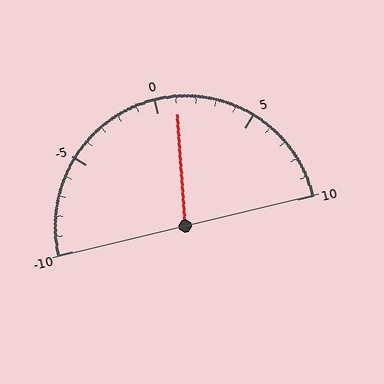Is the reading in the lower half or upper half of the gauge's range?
The reading is in the upper half of the range (-10 to 10).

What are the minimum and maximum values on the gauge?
The gauge ranges from -10 to 10.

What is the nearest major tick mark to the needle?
The nearest major tick mark is 0.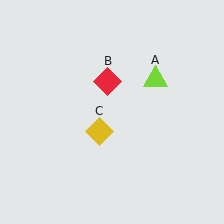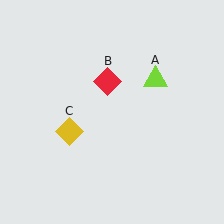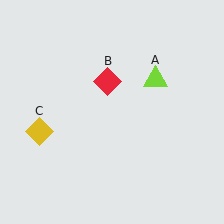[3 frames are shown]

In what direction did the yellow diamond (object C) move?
The yellow diamond (object C) moved left.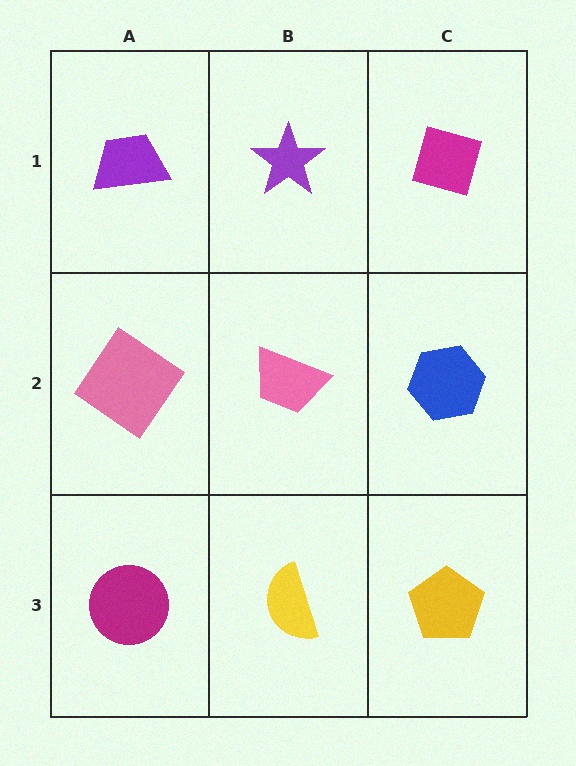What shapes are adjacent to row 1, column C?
A blue hexagon (row 2, column C), a purple star (row 1, column B).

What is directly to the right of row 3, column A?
A yellow semicircle.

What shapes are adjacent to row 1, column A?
A pink diamond (row 2, column A), a purple star (row 1, column B).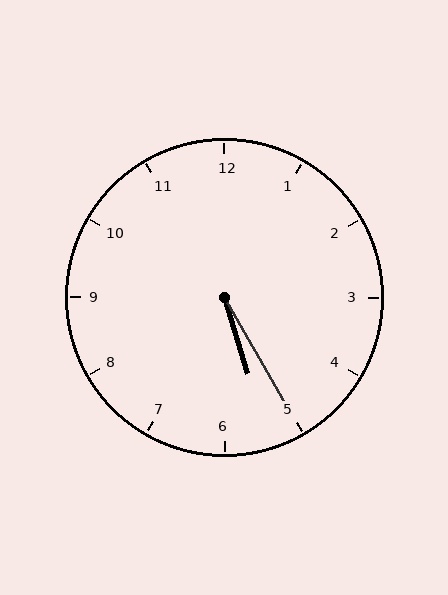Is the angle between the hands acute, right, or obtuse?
It is acute.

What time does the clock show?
5:25.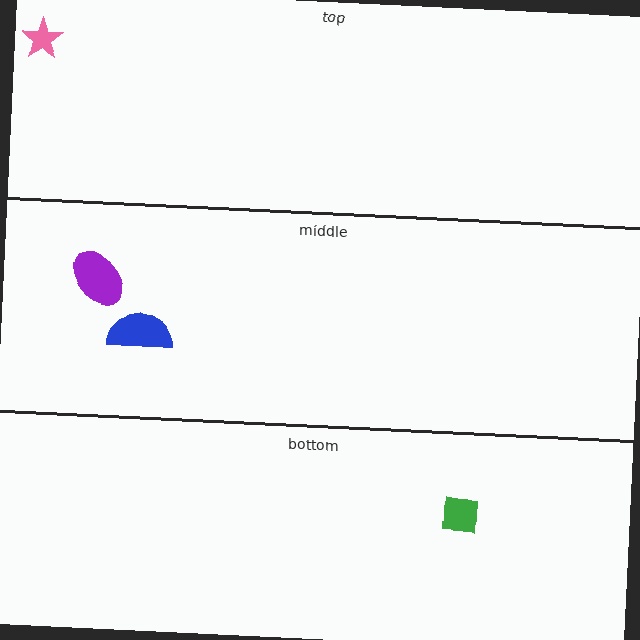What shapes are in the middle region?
The blue semicircle, the purple ellipse.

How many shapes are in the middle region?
2.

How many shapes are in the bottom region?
1.